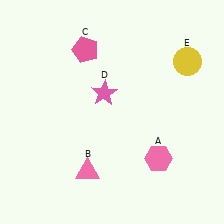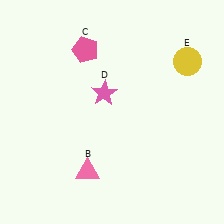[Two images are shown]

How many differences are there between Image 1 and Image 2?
There is 1 difference between the two images.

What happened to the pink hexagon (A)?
The pink hexagon (A) was removed in Image 2. It was in the bottom-right area of Image 1.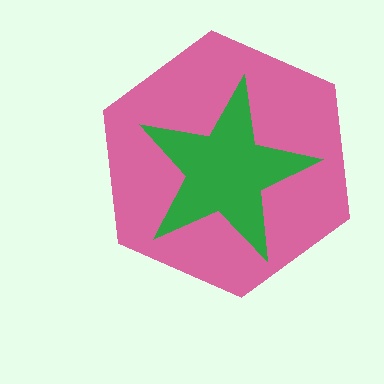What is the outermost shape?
The pink hexagon.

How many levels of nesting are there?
2.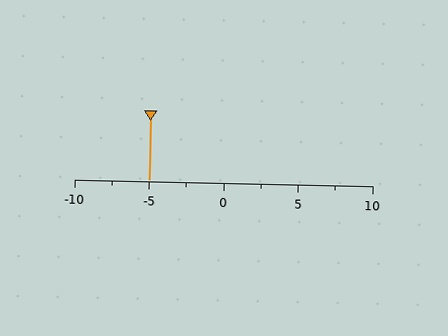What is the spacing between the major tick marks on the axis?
The major ticks are spaced 5 apart.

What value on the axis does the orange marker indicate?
The marker indicates approximately -5.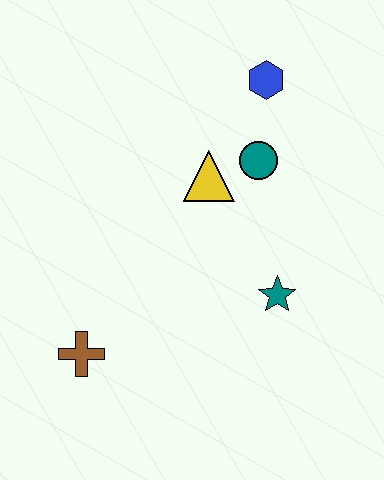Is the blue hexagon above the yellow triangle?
Yes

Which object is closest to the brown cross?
The teal star is closest to the brown cross.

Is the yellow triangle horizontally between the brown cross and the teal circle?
Yes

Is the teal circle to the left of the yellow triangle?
No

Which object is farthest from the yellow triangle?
The brown cross is farthest from the yellow triangle.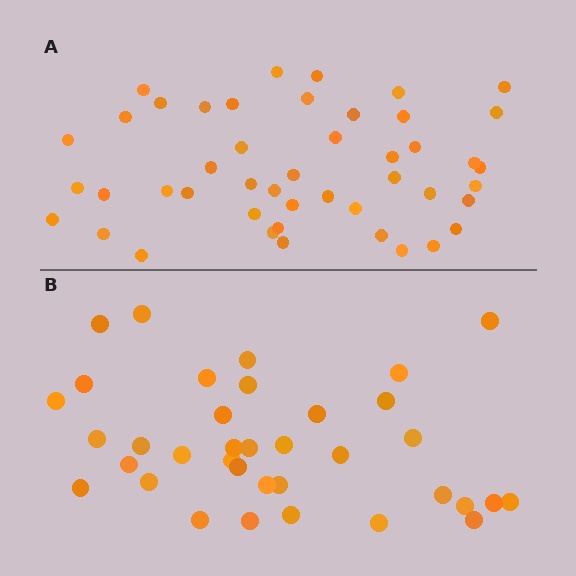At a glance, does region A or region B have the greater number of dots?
Region A (the top region) has more dots.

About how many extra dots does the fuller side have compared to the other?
Region A has roughly 10 or so more dots than region B.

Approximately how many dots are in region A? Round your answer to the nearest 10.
About 50 dots. (The exact count is 46, which rounds to 50.)